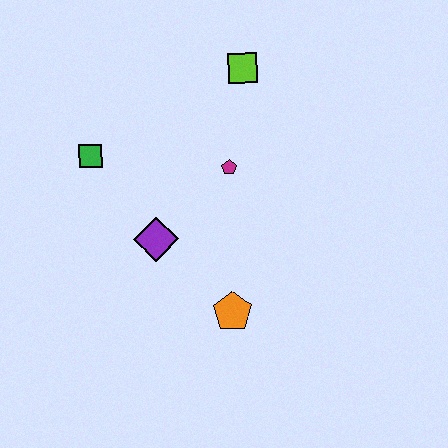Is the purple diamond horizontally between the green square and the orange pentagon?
Yes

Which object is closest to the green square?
The purple diamond is closest to the green square.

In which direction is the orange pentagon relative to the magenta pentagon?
The orange pentagon is below the magenta pentagon.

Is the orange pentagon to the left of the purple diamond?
No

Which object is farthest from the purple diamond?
The lime square is farthest from the purple diamond.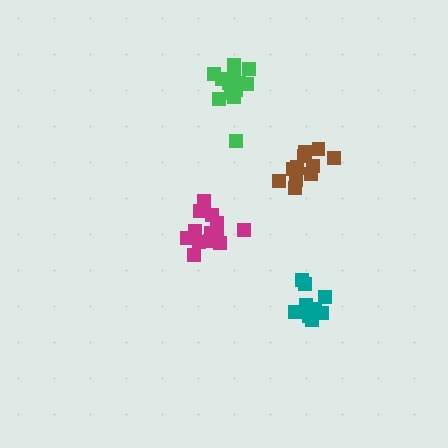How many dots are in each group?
Group 1: 10 dots, Group 2: 12 dots, Group 3: 15 dots, Group 4: 15 dots (52 total).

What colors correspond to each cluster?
The clusters are colored: teal, brown, green, magenta.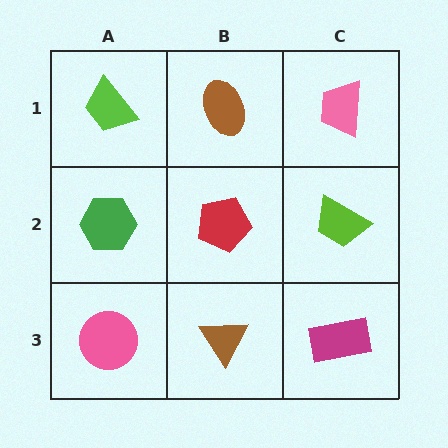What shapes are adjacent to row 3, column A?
A green hexagon (row 2, column A), a brown triangle (row 3, column B).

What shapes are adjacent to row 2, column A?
A lime trapezoid (row 1, column A), a pink circle (row 3, column A), a red pentagon (row 2, column B).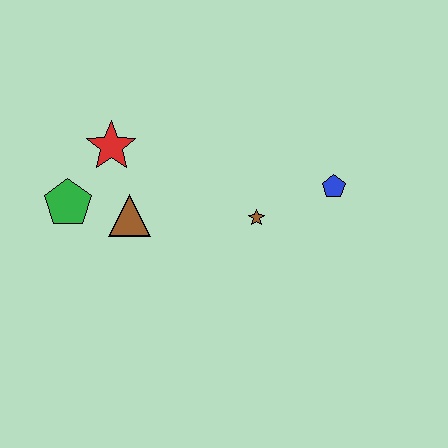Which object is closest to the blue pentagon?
The brown star is closest to the blue pentagon.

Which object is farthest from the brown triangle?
The blue pentagon is farthest from the brown triangle.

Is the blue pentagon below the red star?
Yes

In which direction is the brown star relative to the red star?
The brown star is to the right of the red star.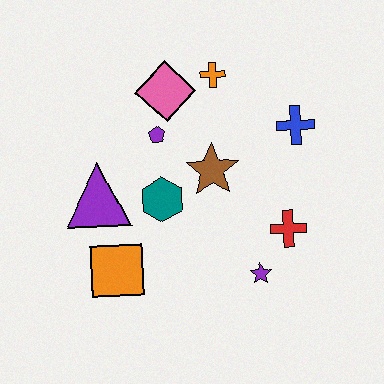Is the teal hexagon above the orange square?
Yes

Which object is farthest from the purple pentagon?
The purple star is farthest from the purple pentagon.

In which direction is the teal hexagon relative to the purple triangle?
The teal hexagon is to the right of the purple triangle.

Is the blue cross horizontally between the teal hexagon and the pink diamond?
No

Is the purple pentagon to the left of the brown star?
Yes